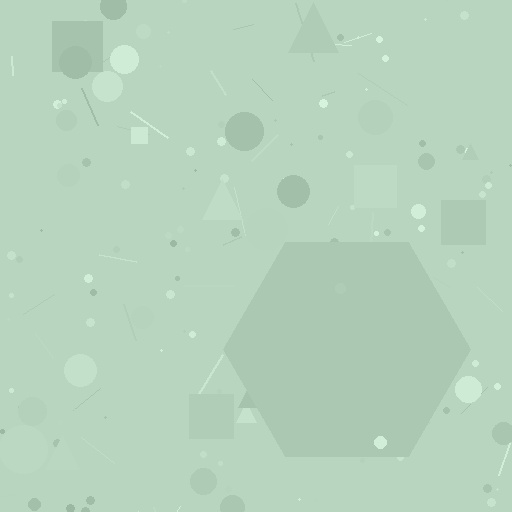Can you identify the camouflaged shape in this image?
The camouflaged shape is a hexagon.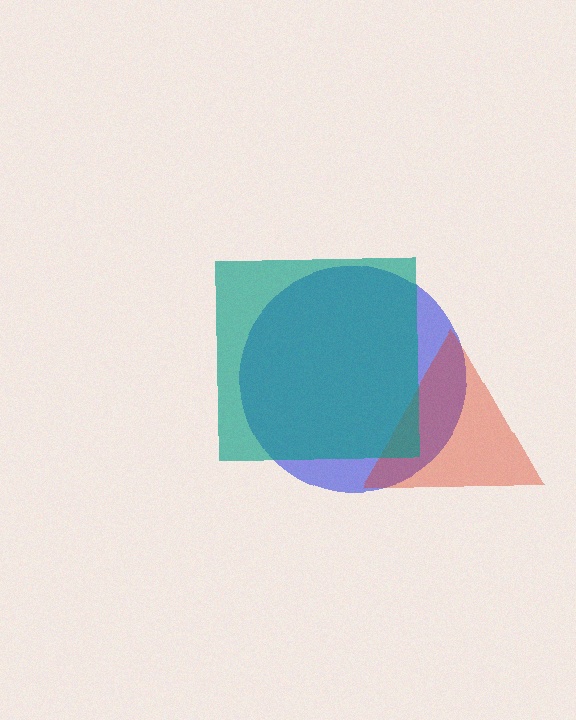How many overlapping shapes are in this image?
There are 3 overlapping shapes in the image.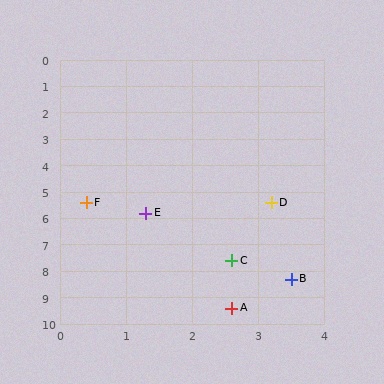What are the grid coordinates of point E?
Point E is at approximately (1.3, 5.8).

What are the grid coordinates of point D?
Point D is at approximately (3.2, 5.4).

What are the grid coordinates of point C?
Point C is at approximately (2.6, 7.6).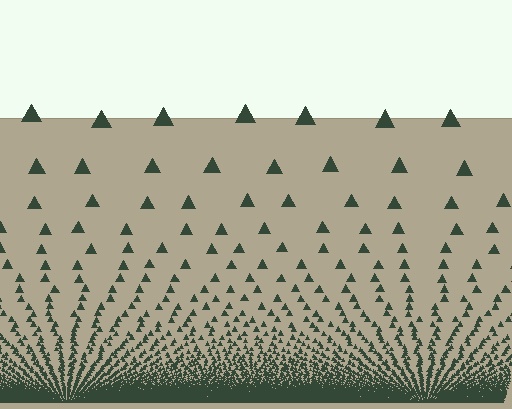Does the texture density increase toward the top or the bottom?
Density increases toward the bottom.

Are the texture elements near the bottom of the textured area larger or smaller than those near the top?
Smaller. The gradient is inverted — elements near the bottom are smaller and denser.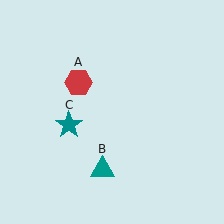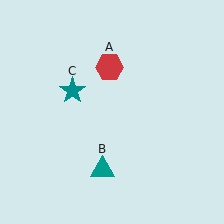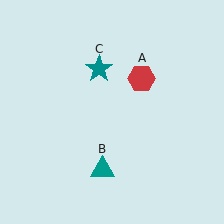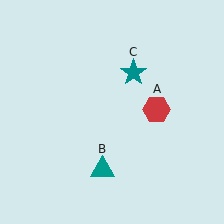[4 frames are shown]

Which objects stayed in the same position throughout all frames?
Teal triangle (object B) remained stationary.